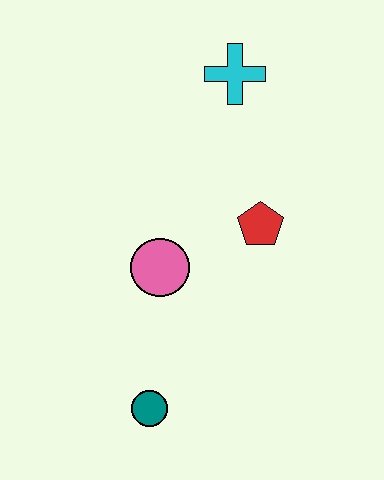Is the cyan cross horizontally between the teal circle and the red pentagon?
Yes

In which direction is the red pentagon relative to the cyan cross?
The red pentagon is below the cyan cross.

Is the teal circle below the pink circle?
Yes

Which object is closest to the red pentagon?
The pink circle is closest to the red pentagon.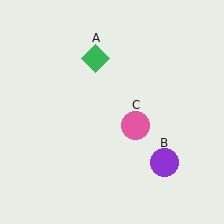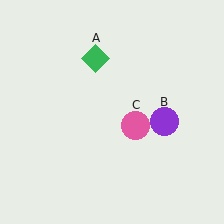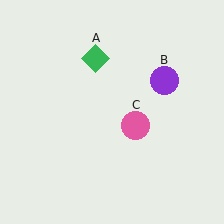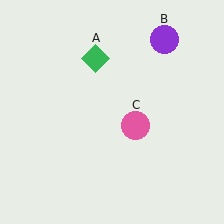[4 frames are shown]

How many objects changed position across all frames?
1 object changed position: purple circle (object B).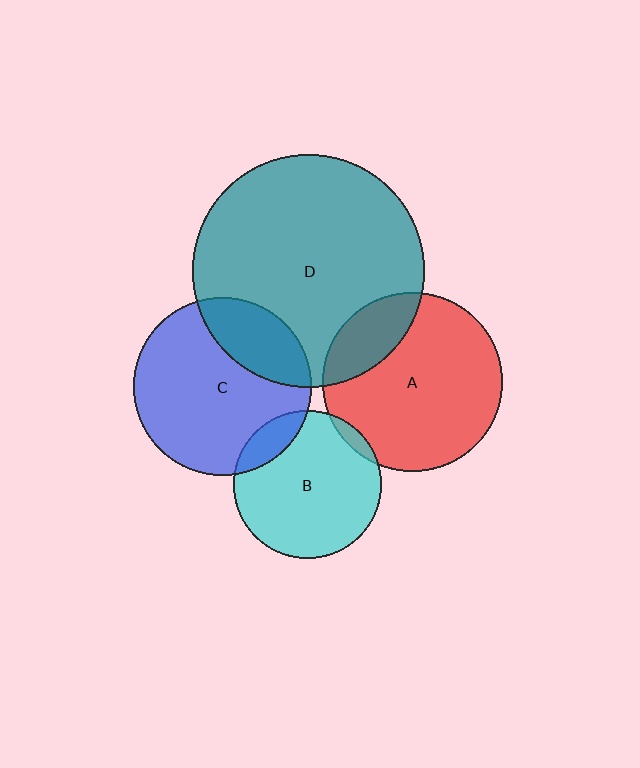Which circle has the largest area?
Circle D (teal).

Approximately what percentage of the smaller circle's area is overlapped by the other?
Approximately 25%.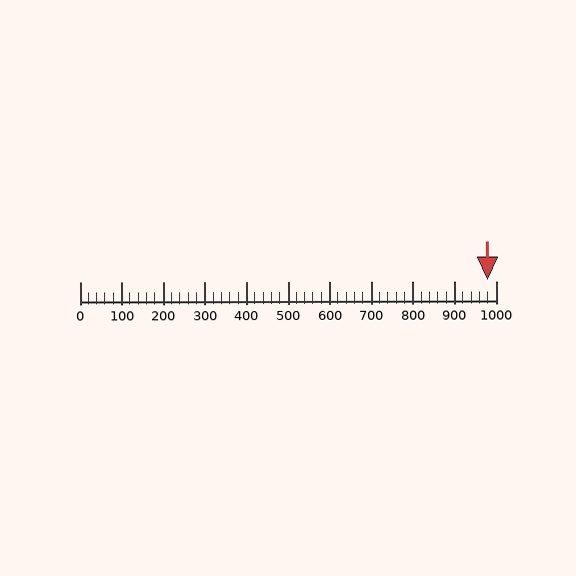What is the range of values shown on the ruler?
The ruler shows values from 0 to 1000.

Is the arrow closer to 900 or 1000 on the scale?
The arrow is closer to 1000.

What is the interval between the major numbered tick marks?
The major tick marks are spaced 100 units apart.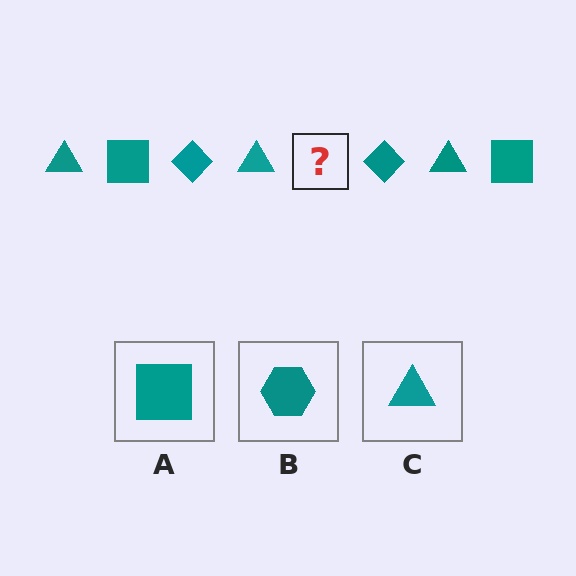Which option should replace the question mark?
Option A.